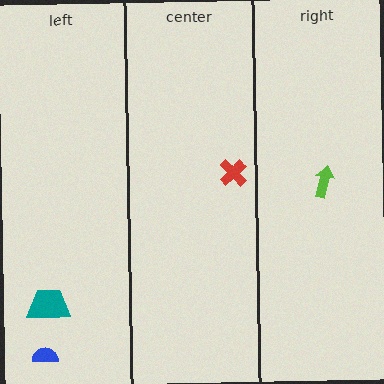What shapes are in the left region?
The teal trapezoid, the blue semicircle.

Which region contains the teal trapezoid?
The left region.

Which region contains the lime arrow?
The right region.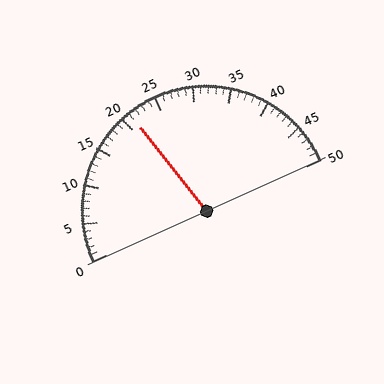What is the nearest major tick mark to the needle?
The nearest major tick mark is 20.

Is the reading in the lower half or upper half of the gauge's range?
The reading is in the lower half of the range (0 to 50).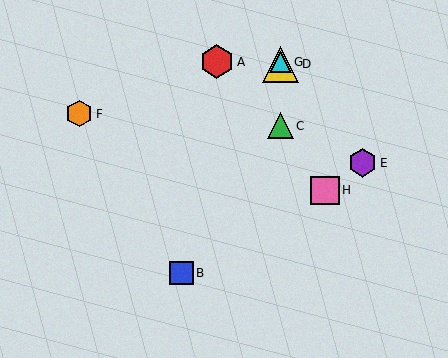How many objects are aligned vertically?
3 objects (C, D, G) are aligned vertically.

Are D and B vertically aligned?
No, D is at x≈280 and B is at x≈182.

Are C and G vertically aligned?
Yes, both are at x≈280.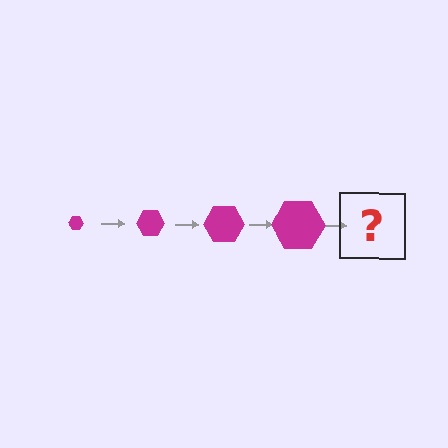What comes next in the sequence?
The next element should be a magenta hexagon, larger than the previous one.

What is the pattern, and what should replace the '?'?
The pattern is that the hexagon gets progressively larger each step. The '?' should be a magenta hexagon, larger than the previous one.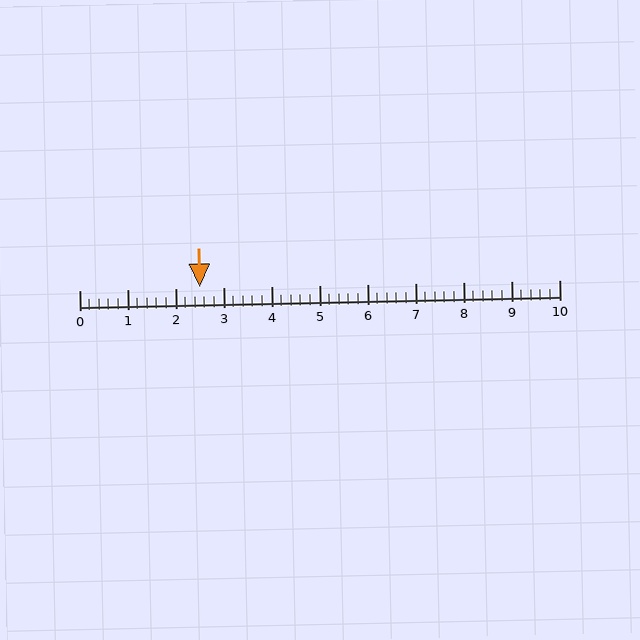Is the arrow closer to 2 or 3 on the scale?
The arrow is closer to 3.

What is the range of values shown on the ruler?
The ruler shows values from 0 to 10.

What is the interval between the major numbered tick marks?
The major tick marks are spaced 1 units apart.